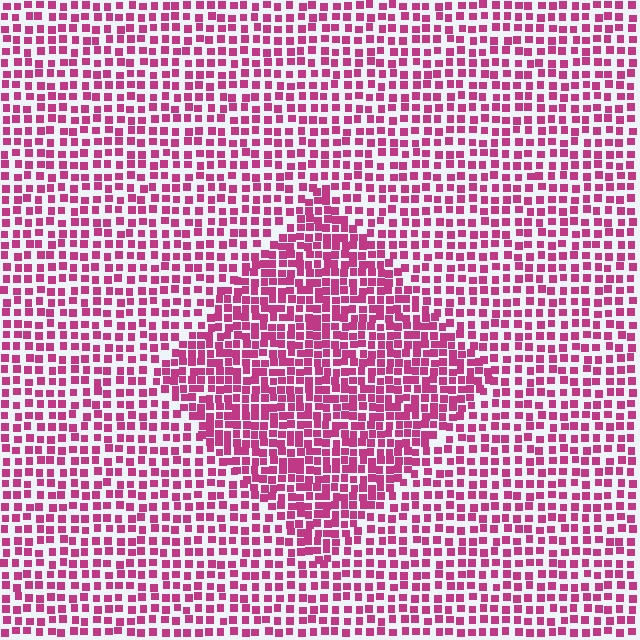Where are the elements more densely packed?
The elements are more densely packed inside the diamond boundary.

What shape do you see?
I see a diamond.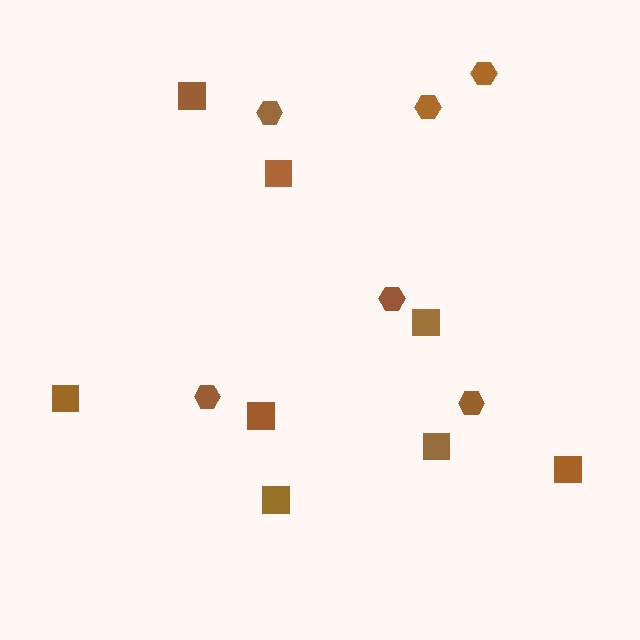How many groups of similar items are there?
There are 2 groups: one group of squares (8) and one group of hexagons (6).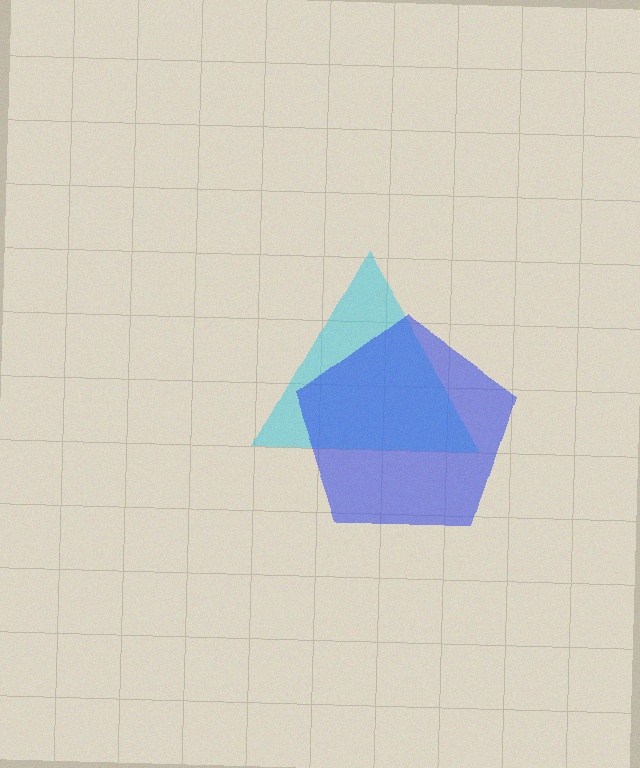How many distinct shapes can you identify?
There are 2 distinct shapes: a cyan triangle, a blue pentagon.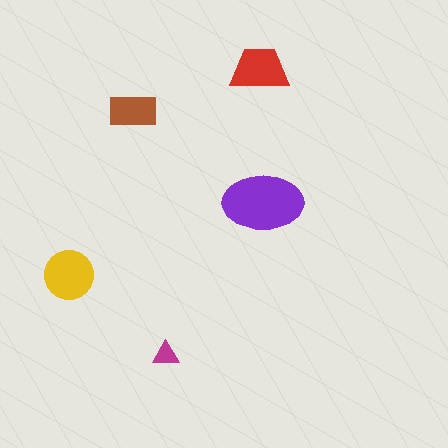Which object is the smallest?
The magenta triangle.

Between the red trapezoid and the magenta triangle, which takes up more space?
The red trapezoid.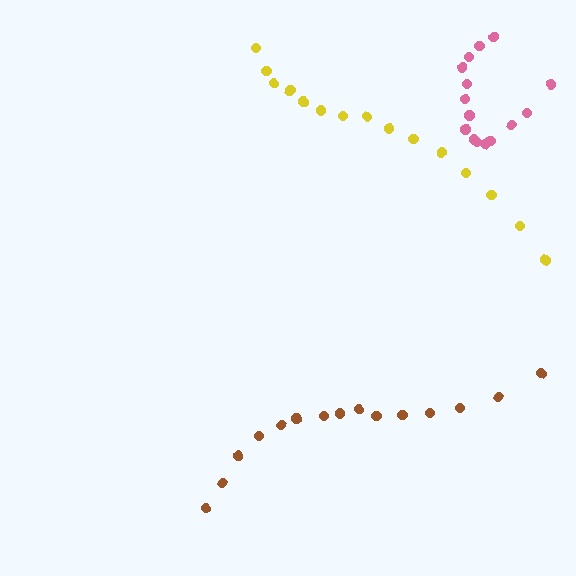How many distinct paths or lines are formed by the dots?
There are 3 distinct paths.